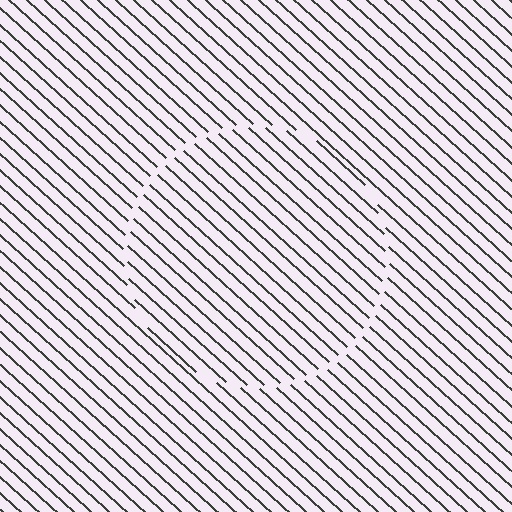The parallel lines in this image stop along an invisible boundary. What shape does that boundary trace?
An illusory circle. The interior of the shape contains the same grating, shifted by half a period — the contour is defined by the phase discontinuity where line-ends from the inner and outer gratings abut.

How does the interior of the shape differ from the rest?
The interior of the shape contains the same grating, shifted by half a period — the contour is defined by the phase discontinuity where line-ends from the inner and outer gratings abut.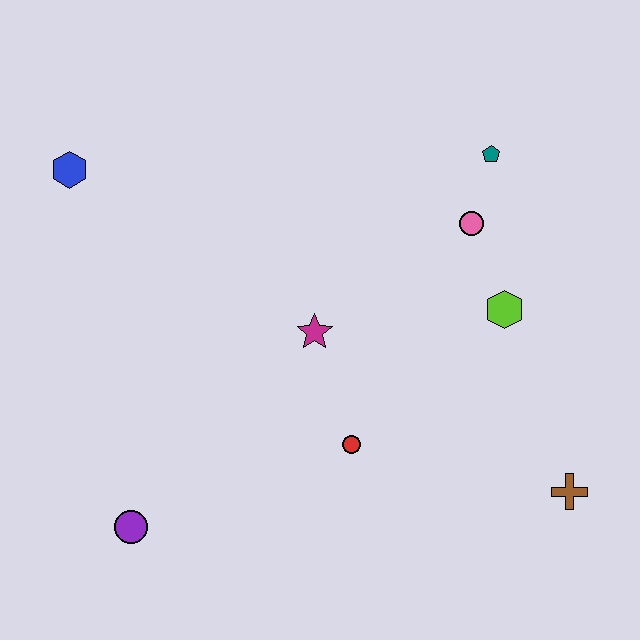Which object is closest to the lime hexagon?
The pink circle is closest to the lime hexagon.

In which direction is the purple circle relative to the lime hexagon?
The purple circle is to the left of the lime hexagon.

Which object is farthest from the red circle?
The blue hexagon is farthest from the red circle.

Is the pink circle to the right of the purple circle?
Yes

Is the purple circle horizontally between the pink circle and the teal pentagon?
No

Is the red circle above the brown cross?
Yes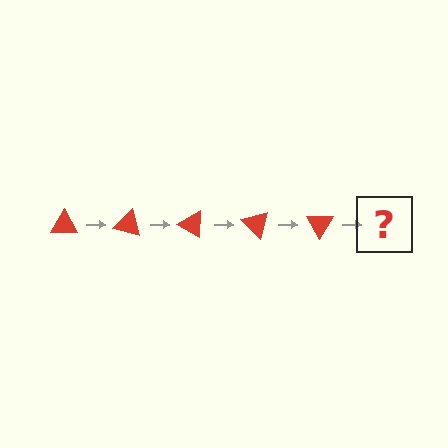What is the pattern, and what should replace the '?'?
The pattern is that the triangle rotates 15 degrees each step. The '?' should be a red triangle rotated 75 degrees.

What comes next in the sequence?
The next element should be a red triangle rotated 75 degrees.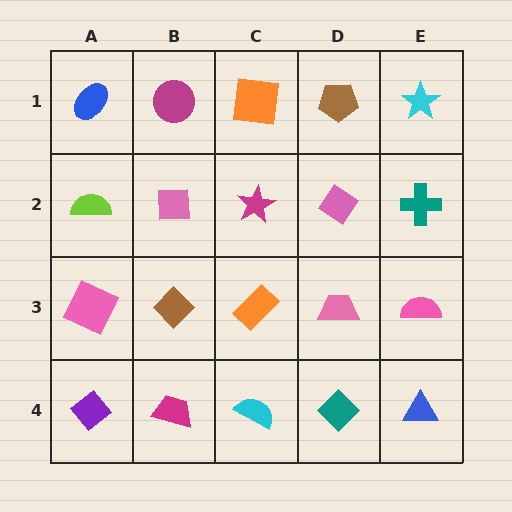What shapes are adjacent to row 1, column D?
A pink diamond (row 2, column D), an orange square (row 1, column C), a cyan star (row 1, column E).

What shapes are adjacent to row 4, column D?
A pink trapezoid (row 3, column D), a cyan semicircle (row 4, column C), a blue triangle (row 4, column E).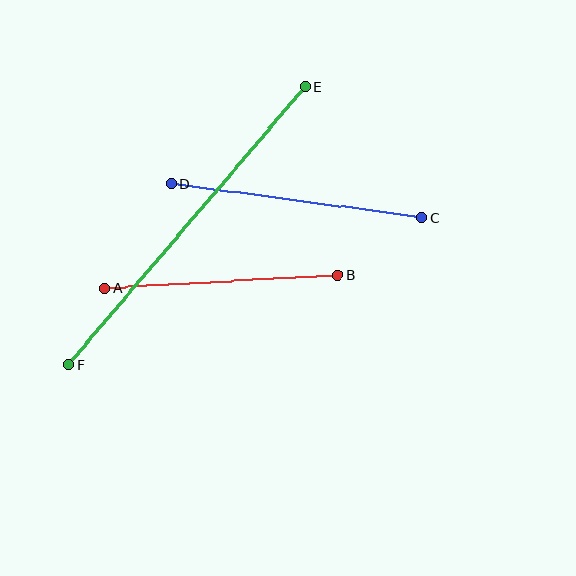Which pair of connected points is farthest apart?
Points E and F are farthest apart.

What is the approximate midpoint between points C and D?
The midpoint is at approximately (297, 201) pixels.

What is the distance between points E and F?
The distance is approximately 366 pixels.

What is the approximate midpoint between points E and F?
The midpoint is at approximately (187, 226) pixels.